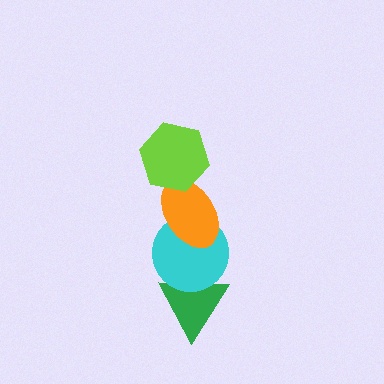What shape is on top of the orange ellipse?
The lime hexagon is on top of the orange ellipse.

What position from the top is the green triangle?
The green triangle is 4th from the top.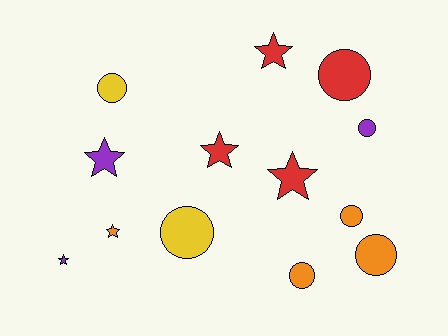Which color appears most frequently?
Red, with 4 objects.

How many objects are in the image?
There are 13 objects.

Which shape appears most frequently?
Circle, with 7 objects.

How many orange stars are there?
There is 1 orange star.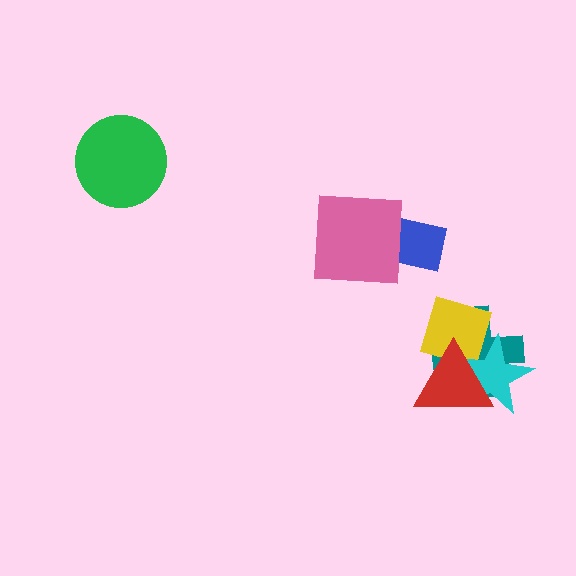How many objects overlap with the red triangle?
3 objects overlap with the red triangle.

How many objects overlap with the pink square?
1 object overlaps with the pink square.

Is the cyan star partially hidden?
Yes, it is partially covered by another shape.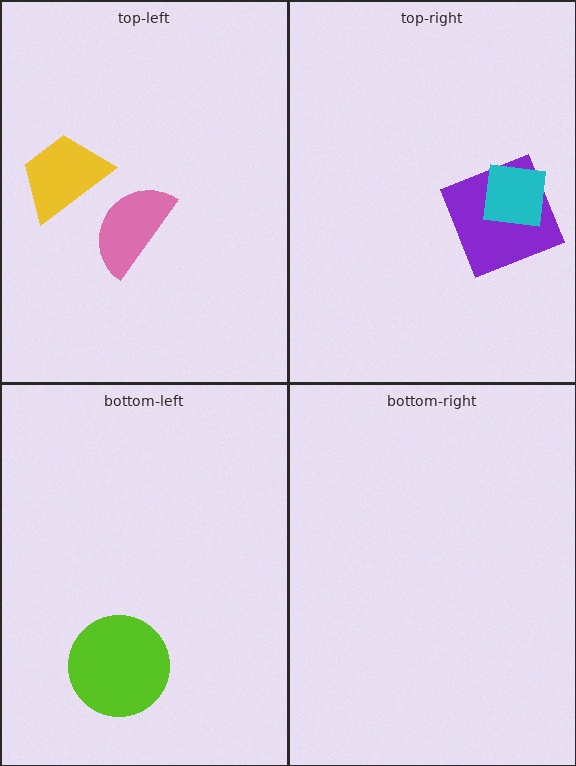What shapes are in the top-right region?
The purple square, the cyan square.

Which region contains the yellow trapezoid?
The top-left region.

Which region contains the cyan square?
The top-right region.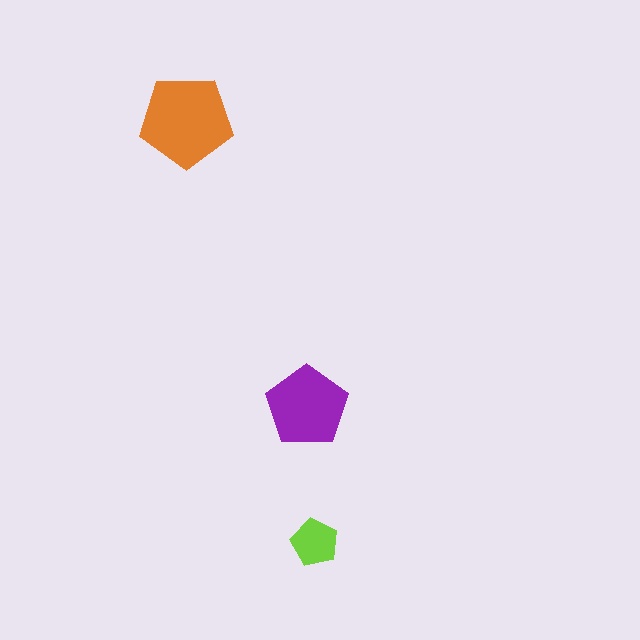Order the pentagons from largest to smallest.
the orange one, the purple one, the lime one.